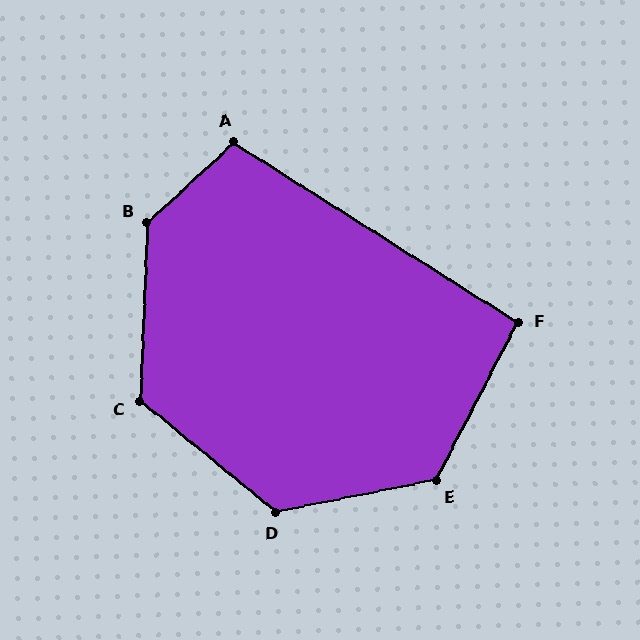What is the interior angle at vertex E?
Approximately 129 degrees (obtuse).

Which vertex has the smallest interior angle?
F, at approximately 95 degrees.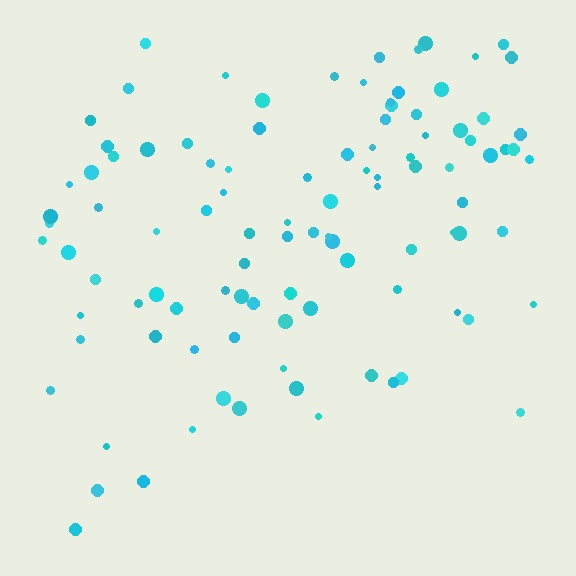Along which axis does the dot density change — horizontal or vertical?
Vertical.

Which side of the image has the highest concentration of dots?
The top.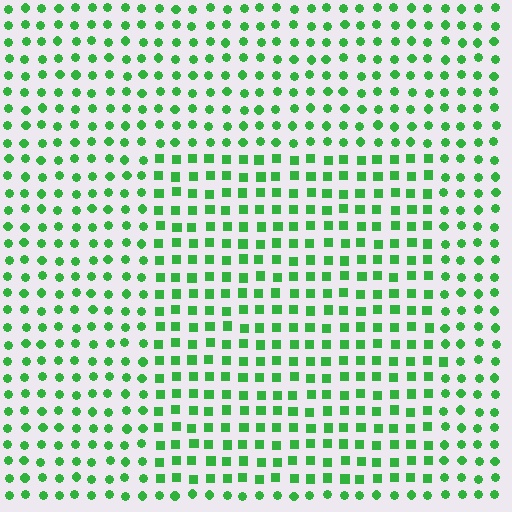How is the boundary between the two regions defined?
The boundary is defined by a change in element shape: squares inside vs. circles outside. All elements share the same color and spacing.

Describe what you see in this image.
The image is filled with small green elements arranged in a uniform grid. A rectangle-shaped region contains squares, while the surrounding area contains circles. The boundary is defined purely by the change in element shape.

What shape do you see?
I see a rectangle.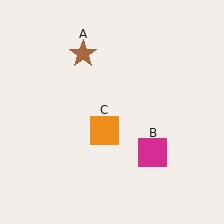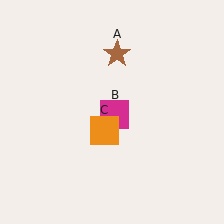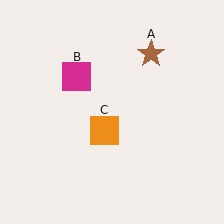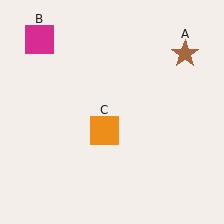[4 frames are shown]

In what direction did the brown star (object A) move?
The brown star (object A) moved right.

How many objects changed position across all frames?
2 objects changed position: brown star (object A), magenta square (object B).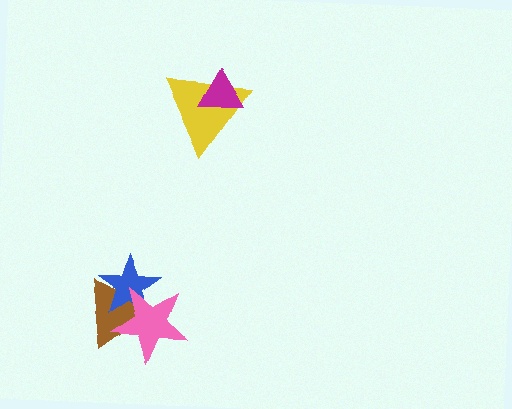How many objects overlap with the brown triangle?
2 objects overlap with the brown triangle.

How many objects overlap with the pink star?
2 objects overlap with the pink star.